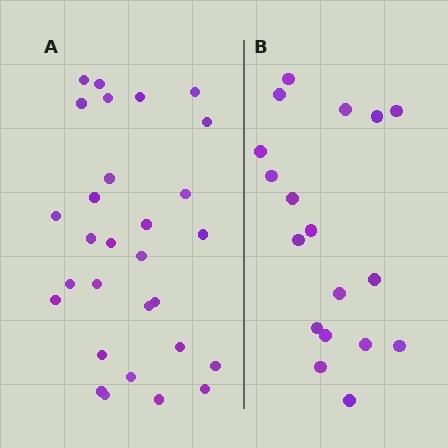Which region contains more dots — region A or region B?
Region A (the left region) has more dots.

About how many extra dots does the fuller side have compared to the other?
Region A has roughly 12 or so more dots than region B.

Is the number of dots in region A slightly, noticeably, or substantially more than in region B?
Region A has substantially more. The ratio is roughly 1.6 to 1.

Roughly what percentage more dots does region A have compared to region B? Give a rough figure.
About 60% more.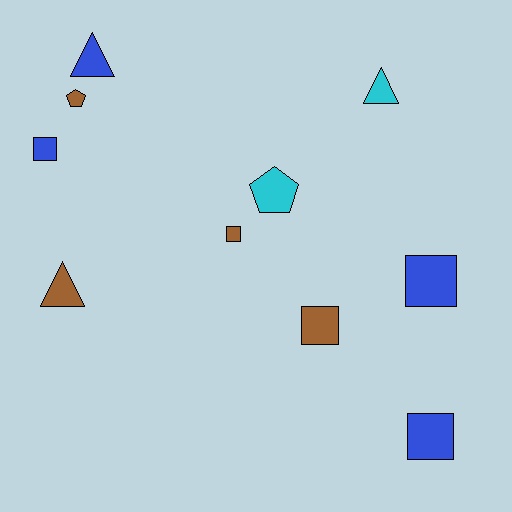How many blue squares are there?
There are 3 blue squares.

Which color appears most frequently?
Brown, with 4 objects.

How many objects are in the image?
There are 10 objects.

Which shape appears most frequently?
Square, with 5 objects.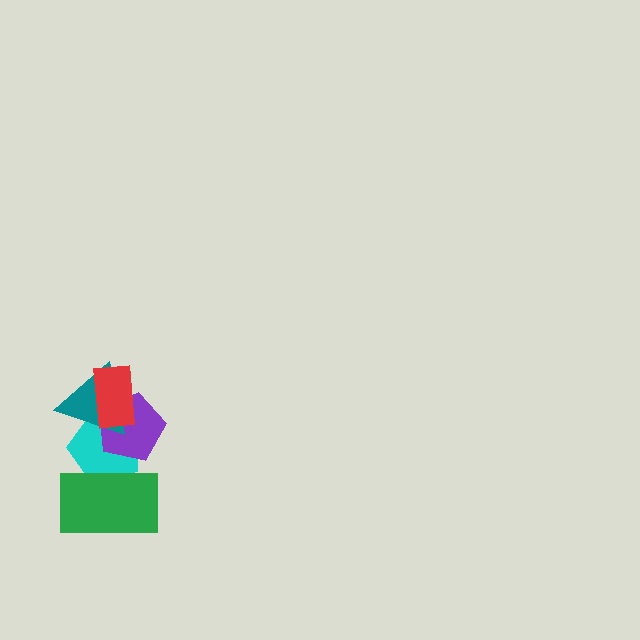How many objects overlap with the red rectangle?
3 objects overlap with the red rectangle.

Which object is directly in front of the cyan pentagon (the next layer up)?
The green rectangle is directly in front of the cyan pentagon.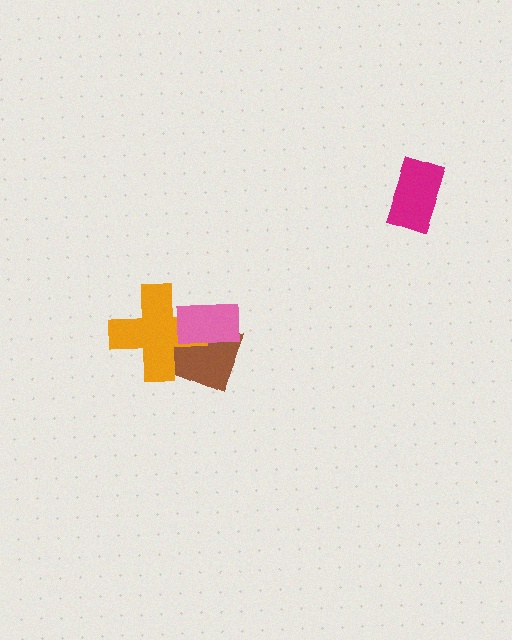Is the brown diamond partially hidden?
Yes, it is partially covered by another shape.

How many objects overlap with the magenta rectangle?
0 objects overlap with the magenta rectangle.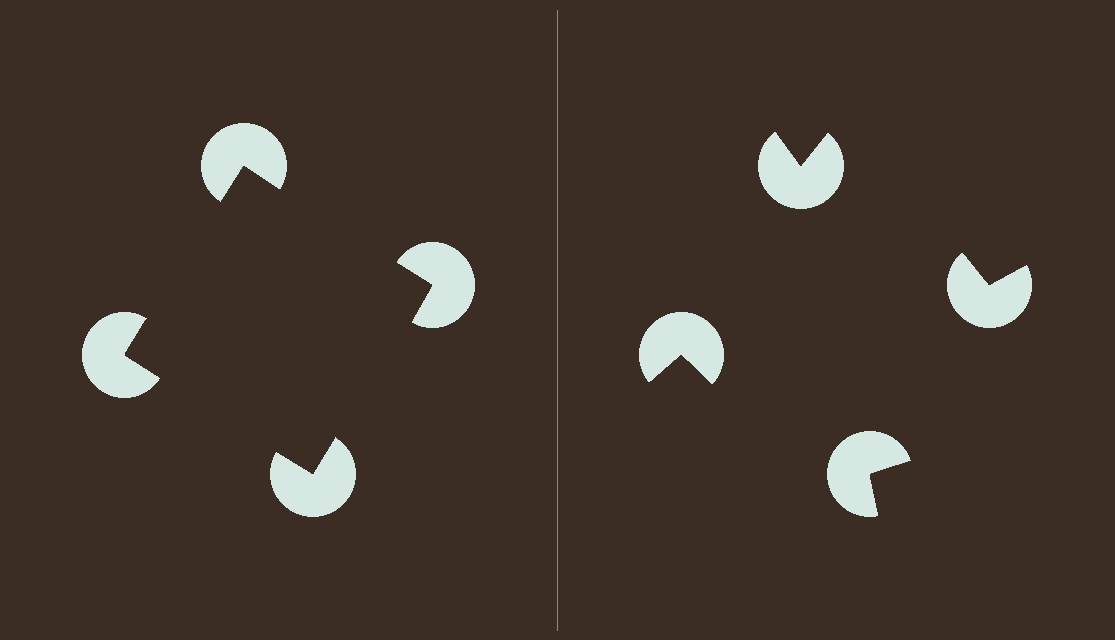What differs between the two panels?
The pac-man discs are positioned identically on both sides; only the wedge orientations differ. On the left they align to a square; on the right they are misaligned.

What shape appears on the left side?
An illusory square.